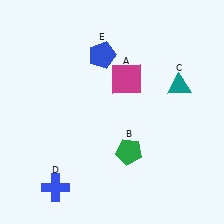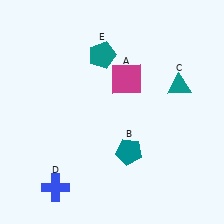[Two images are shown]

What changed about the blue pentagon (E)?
In Image 1, E is blue. In Image 2, it changed to teal.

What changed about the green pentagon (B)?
In Image 1, B is green. In Image 2, it changed to teal.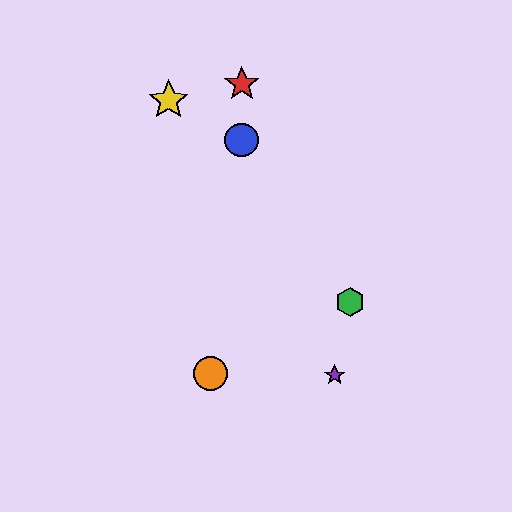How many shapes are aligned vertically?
2 shapes (the red star, the blue circle) are aligned vertically.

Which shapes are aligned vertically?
The red star, the blue circle are aligned vertically.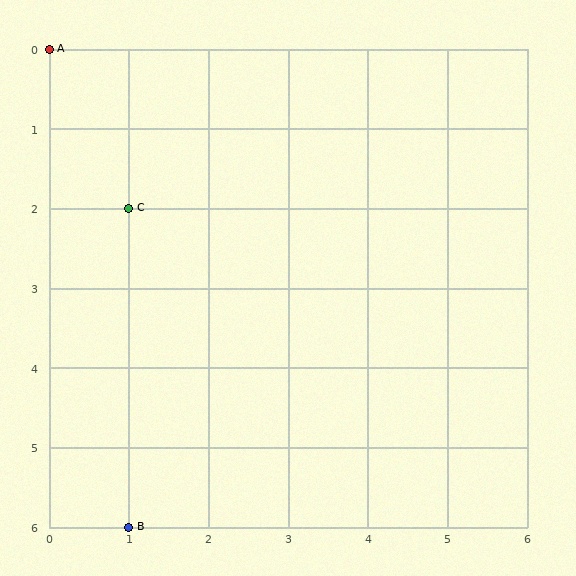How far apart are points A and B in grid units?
Points A and B are 1 column and 6 rows apart (about 6.1 grid units diagonally).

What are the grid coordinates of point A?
Point A is at grid coordinates (0, 0).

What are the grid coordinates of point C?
Point C is at grid coordinates (1, 2).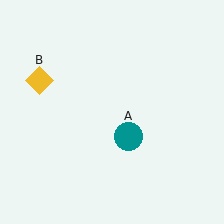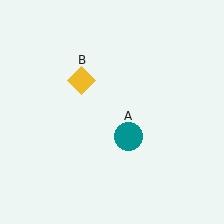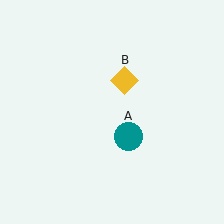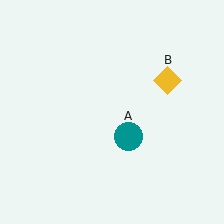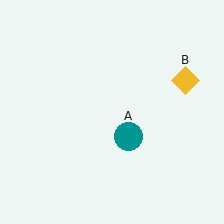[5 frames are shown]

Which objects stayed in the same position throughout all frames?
Teal circle (object A) remained stationary.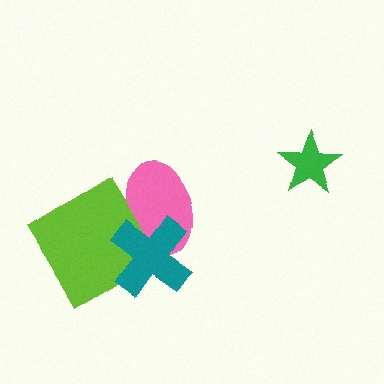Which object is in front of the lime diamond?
The teal cross is in front of the lime diamond.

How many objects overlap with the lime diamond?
2 objects overlap with the lime diamond.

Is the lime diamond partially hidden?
Yes, it is partially covered by another shape.